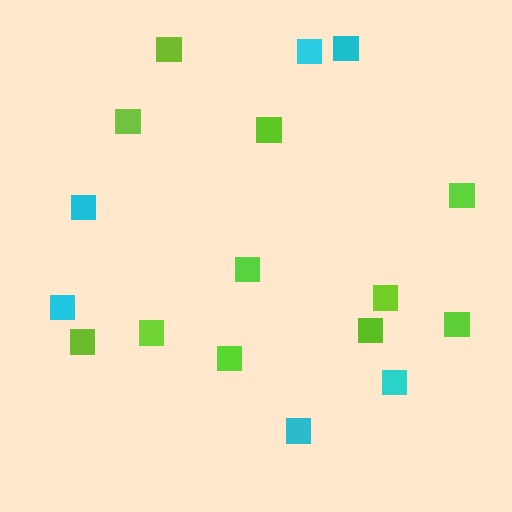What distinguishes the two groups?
There are 2 groups: one group of lime squares (11) and one group of cyan squares (6).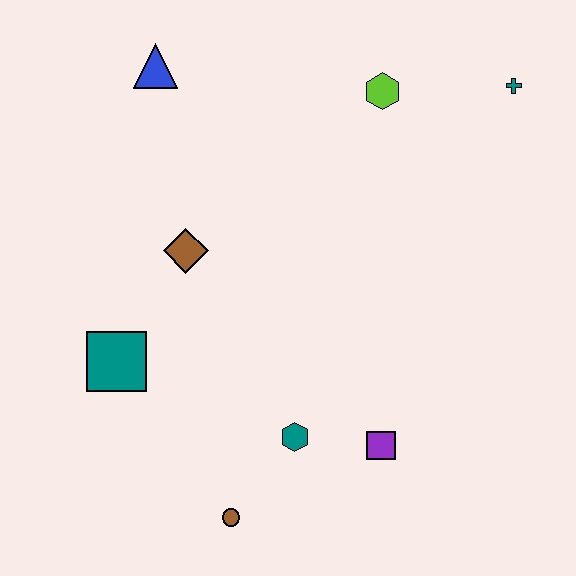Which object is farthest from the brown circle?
The teal cross is farthest from the brown circle.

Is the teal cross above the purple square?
Yes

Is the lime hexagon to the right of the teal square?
Yes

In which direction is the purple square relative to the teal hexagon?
The purple square is to the right of the teal hexagon.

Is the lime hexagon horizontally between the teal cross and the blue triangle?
Yes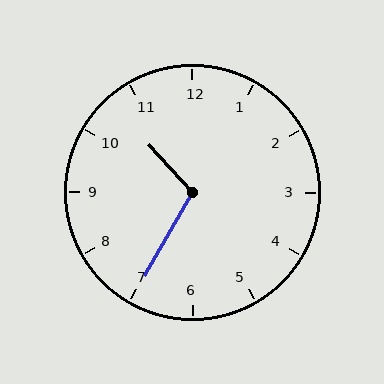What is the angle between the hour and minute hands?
Approximately 108 degrees.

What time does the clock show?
10:35.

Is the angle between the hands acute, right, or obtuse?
It is obtuse.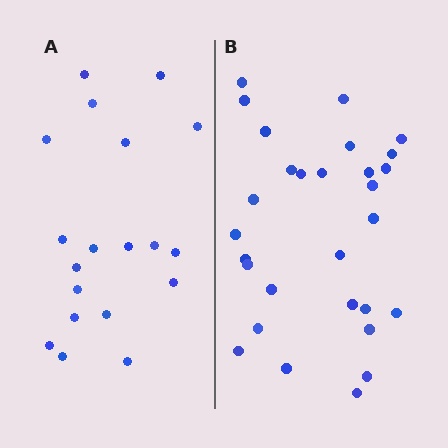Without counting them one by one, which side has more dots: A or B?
Region B (the right region) has more dots.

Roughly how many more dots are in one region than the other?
Region B has roughly 10 or so more dots than region A.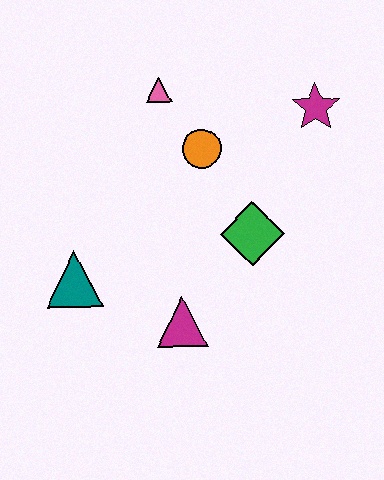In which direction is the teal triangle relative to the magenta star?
The teal triangle is to the left of the magenta star.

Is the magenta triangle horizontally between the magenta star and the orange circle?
No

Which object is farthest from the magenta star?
The teal triangle is farthest from the magenta star.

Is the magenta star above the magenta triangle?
Yes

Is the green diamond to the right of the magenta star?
No